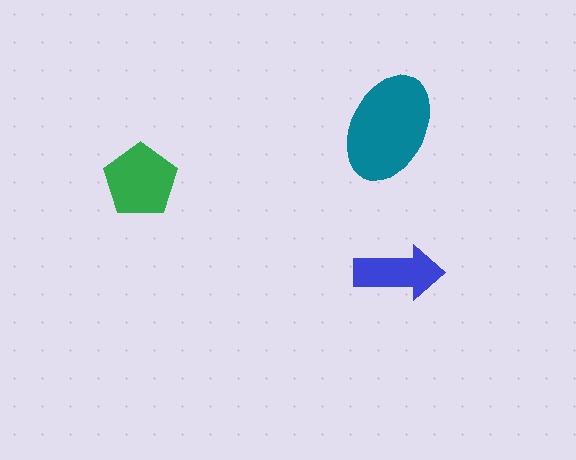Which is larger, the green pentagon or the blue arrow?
The green pentagon.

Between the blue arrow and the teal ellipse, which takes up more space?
The teal ellipse.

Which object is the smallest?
The blue arrow.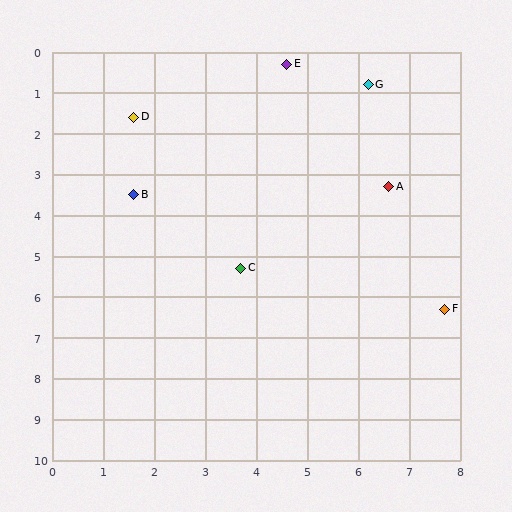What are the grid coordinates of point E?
Point E is at approximately (4.6, 0.3).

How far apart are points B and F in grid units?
Points B and F are about 6.7 grid units apart.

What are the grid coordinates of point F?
Point F is at approximately (7.7, 6.3).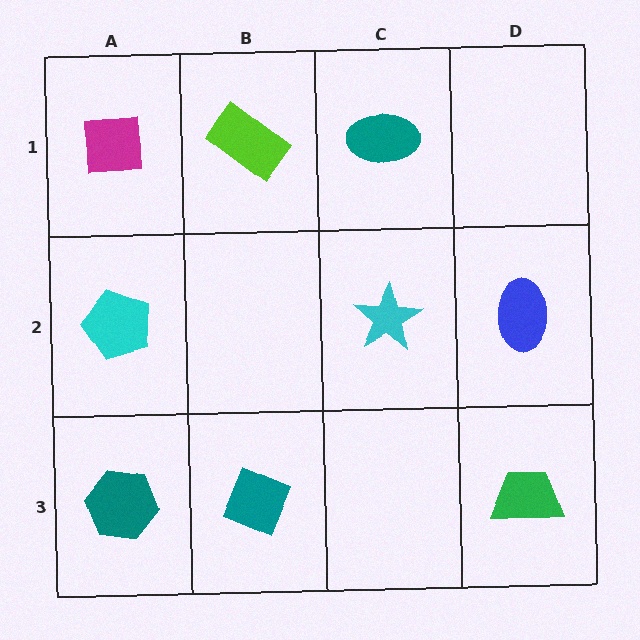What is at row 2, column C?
A cyan star.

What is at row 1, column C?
A teal ellipse.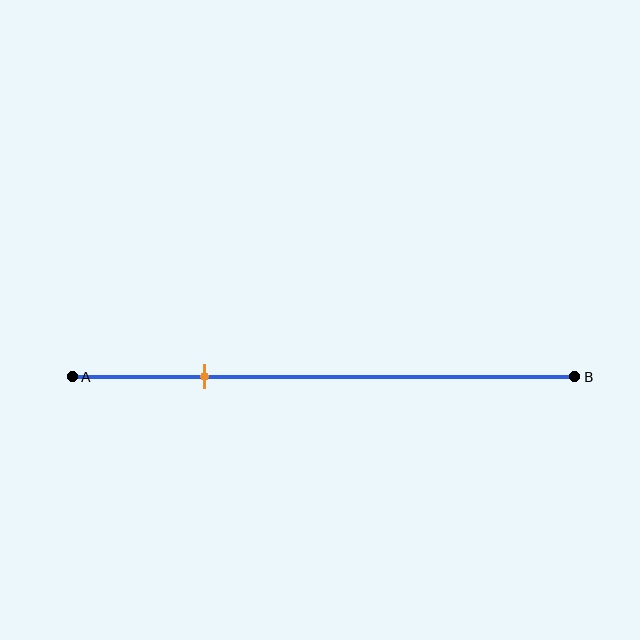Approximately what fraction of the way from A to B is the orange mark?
The orange mark is approximately 25% of the way from A to B.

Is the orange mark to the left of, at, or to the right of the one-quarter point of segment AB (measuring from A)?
The orange mark is approximately at the one-quarter point of segment AB.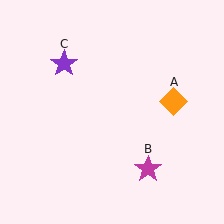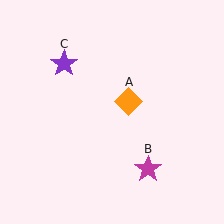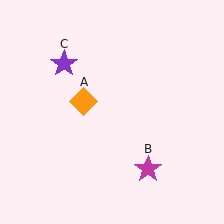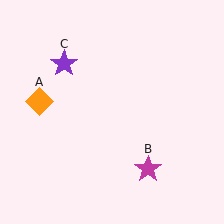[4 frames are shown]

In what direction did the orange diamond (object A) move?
The orange diamond (object A) moved left.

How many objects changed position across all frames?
1 object changed position: orange diamond (object A).